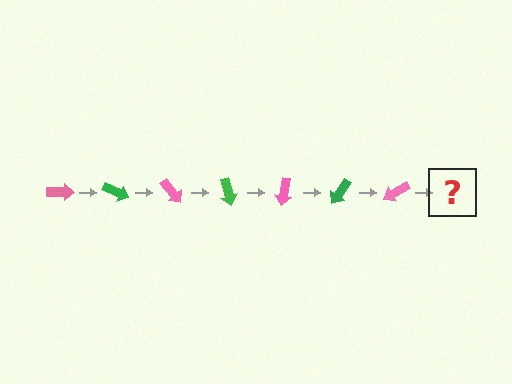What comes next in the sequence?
The next element should be a green arrow, rotated 175 degrees from the start.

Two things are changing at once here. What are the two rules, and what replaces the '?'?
The two rules are that it rotates 25 degrees each step and the color cycles through pink and green. The '?' should be a green arrow, rotated 175 degrees from the start.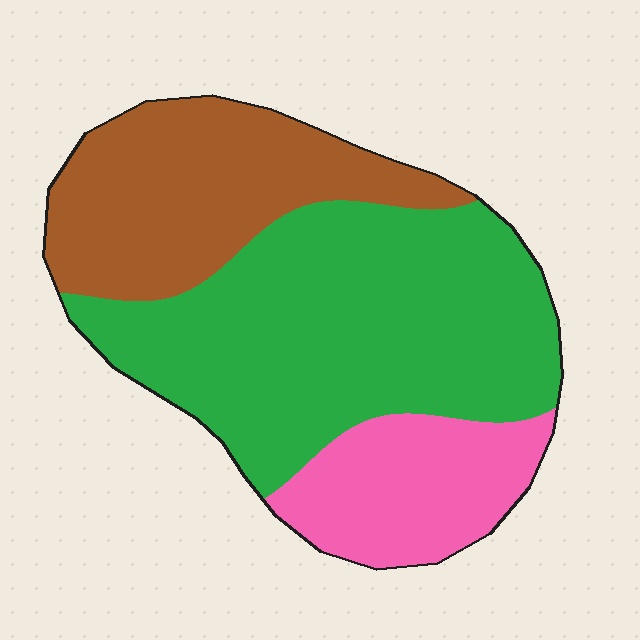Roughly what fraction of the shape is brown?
Brown covers 29% of the shape.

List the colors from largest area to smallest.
From largest to smallest: green, brown, pink.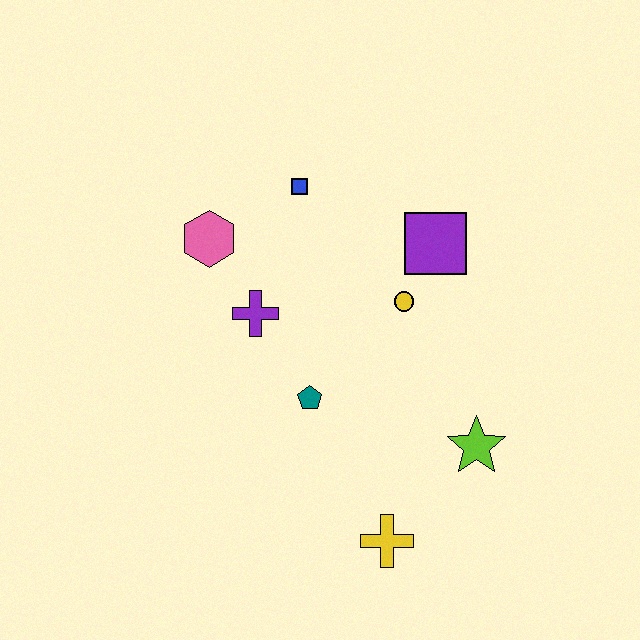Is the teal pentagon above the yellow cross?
Yes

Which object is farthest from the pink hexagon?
The yellow cross is farthest from the pink hexagon.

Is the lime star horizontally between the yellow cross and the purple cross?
No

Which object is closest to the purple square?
The yellow circle is closest to the purple square.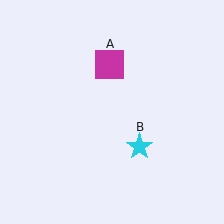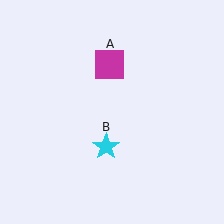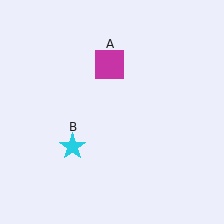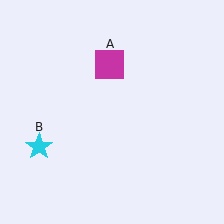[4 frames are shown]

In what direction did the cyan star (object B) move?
The cyan star (object B) moved left.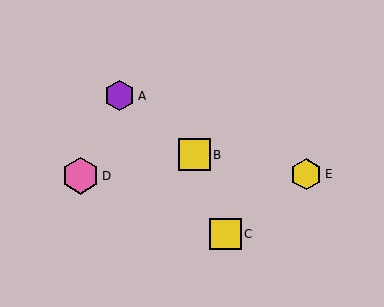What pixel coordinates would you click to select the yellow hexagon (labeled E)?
Click at (306, 174) to select the yellow hexagon E.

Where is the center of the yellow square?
The center of the yellow square is at (225, 234).